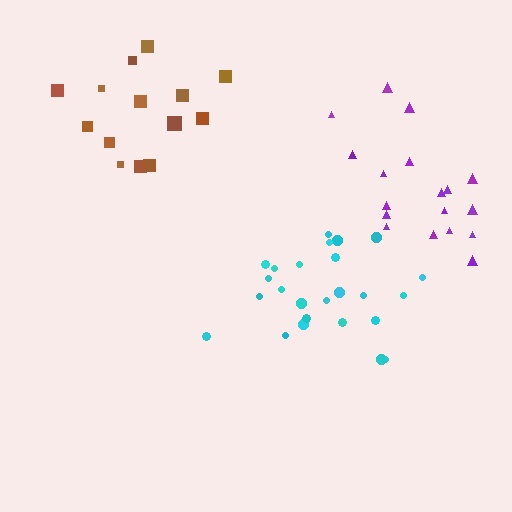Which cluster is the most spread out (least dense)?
Purple.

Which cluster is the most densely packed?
Cyan.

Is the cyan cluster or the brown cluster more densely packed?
Cyan.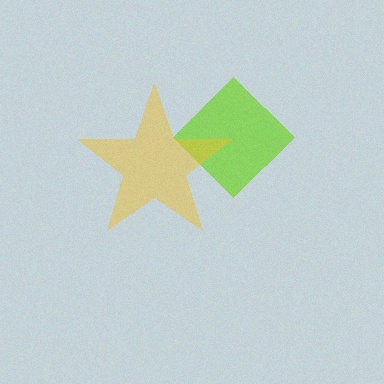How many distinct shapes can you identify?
There are 2 distinct shapes: a lime diamond, a yellow star.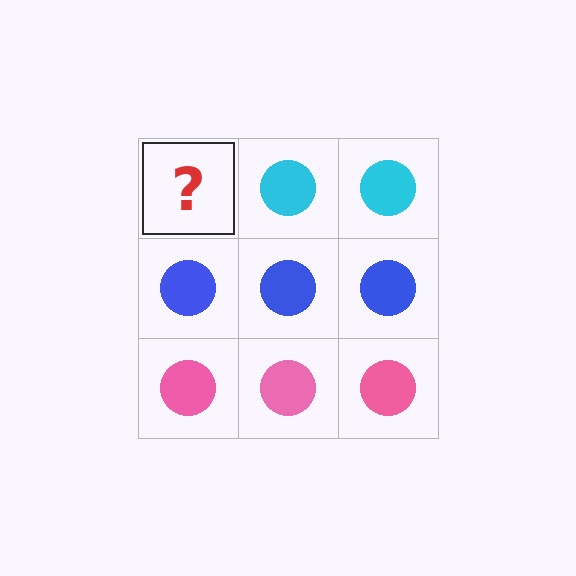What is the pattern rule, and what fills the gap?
The rule is that each row has a consistent color. The gap should be filled with a cyan circle.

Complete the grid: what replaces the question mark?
The question mark should be replaced with a cyan circle.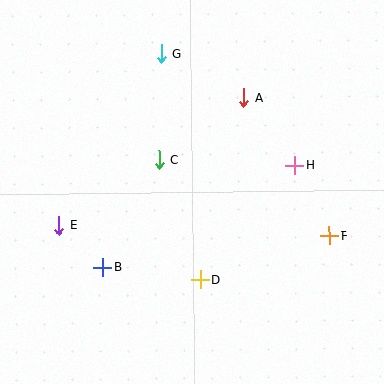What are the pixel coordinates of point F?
Point F is at (329, 236).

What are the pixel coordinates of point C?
Point C is at (159, 160).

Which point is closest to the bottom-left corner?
Point B is closest to the bottom-left corner.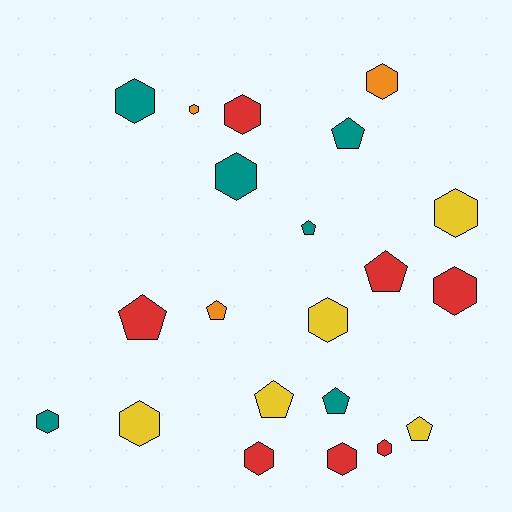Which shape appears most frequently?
Hexagon, with 13 objects.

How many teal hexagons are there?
There are 3 teal hexagons.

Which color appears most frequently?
Red, with 7 objects.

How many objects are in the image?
There are 21 objects.